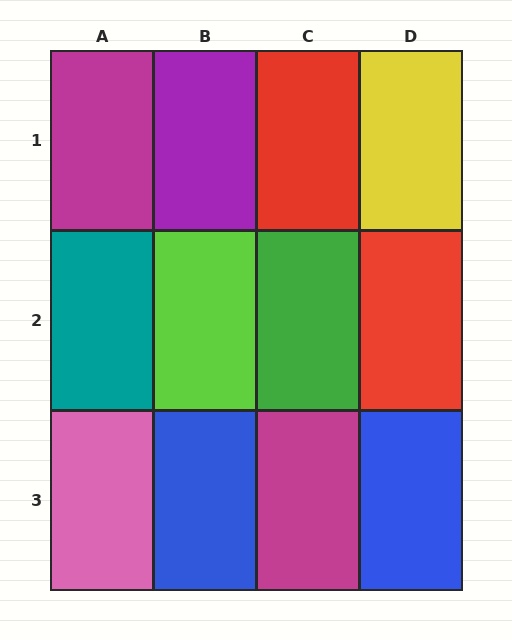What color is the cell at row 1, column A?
Magenta.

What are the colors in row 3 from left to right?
Pink, blue, magenta, blue.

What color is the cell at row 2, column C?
Green.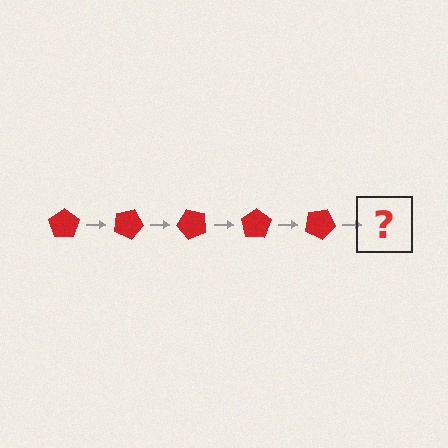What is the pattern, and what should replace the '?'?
The pattern is that the pentagon rotates 25 degrees each step. The '?' should be a red pentagon rotated 125 degrees.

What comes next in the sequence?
The next element should be a red pentagon rotated 125 degrees.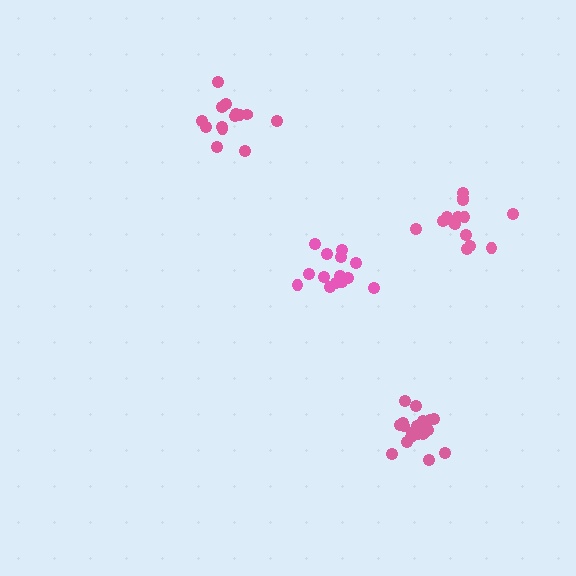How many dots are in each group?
Group 1: 14 dots, Group 2: 18 dots, Group 3: 15 dots, Group 4: 14 dots (61 total).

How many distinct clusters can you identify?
There are 4 distinct clusters.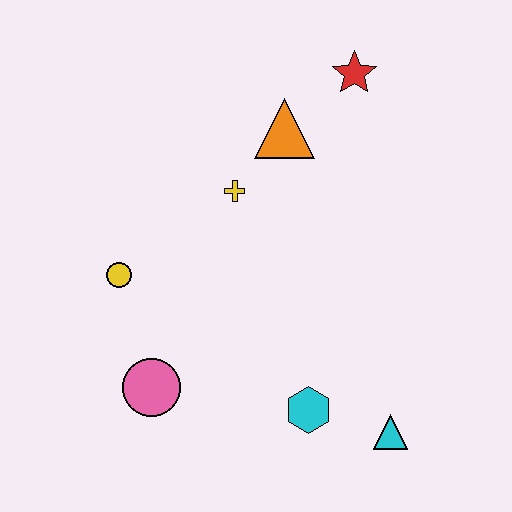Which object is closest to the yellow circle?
The pink circle is closest to the yellow circle.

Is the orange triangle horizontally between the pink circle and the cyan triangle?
Yes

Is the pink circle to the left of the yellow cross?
Yes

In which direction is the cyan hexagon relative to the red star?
The cyan hexagon is below the red star.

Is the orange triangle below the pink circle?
No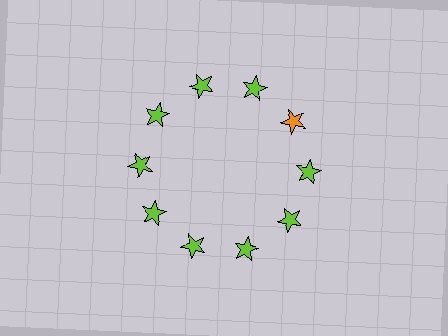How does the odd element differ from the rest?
It has a different color: orange instead of lime.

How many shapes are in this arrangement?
There are 10 shapes arranged in a ring pattern.